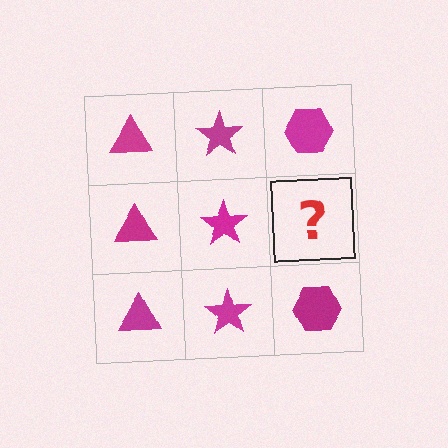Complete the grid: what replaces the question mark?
The question mark should be replaced with a magenta hexagon.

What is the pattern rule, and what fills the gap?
The rule is that each column has a consistent shape. The gap should be filled with a magenta hexagon.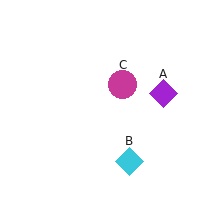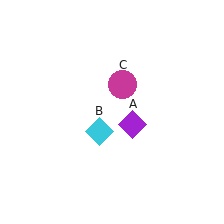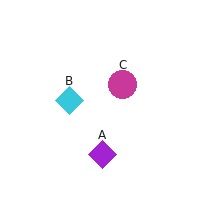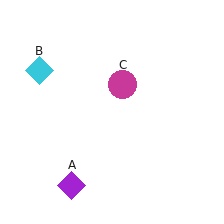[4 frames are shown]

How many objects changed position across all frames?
2 objects changed position: purple diamond (object A), cyan diamond (object B).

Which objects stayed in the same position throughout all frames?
Magenta circle (object C) remained stationary.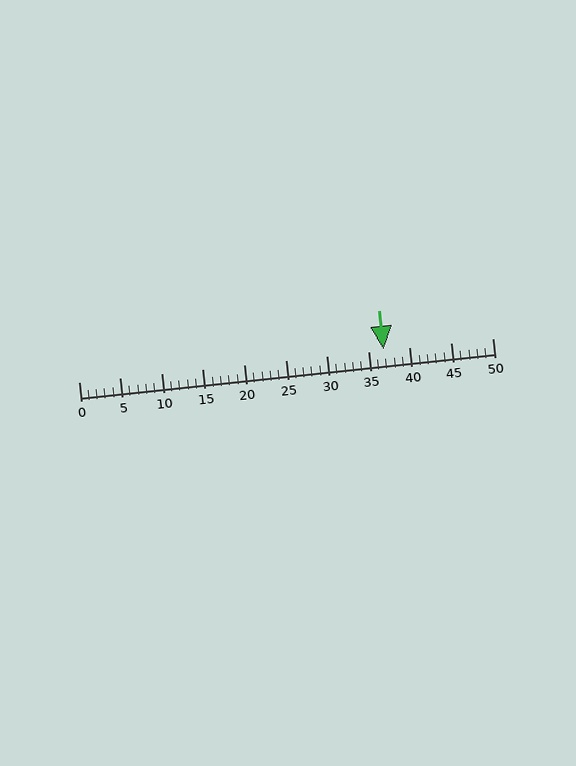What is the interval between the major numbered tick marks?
The major tick marks are spaced 5 units apart.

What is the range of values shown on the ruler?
The ruler shows values from 0 to 50.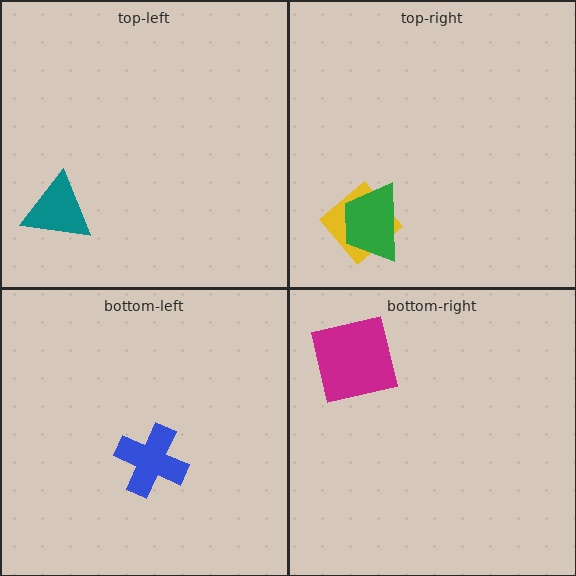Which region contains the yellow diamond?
The top-right region.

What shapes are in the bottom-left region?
The blue cross.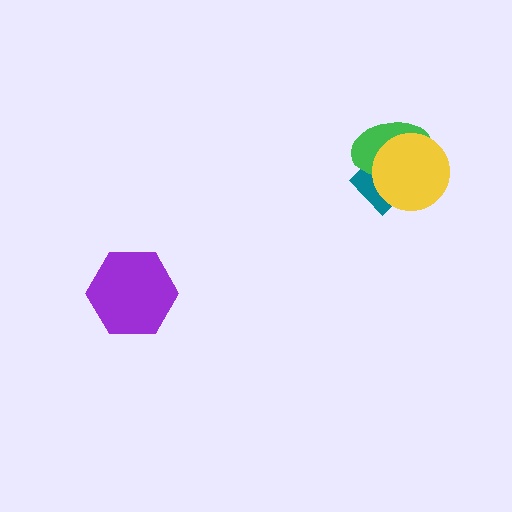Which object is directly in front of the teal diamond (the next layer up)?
The green ellipse is directly in front of the teal diamond.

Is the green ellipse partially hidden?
Yes, it is partially covered by another shape.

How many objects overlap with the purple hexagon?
0 objects overlap with the purple hexagon.